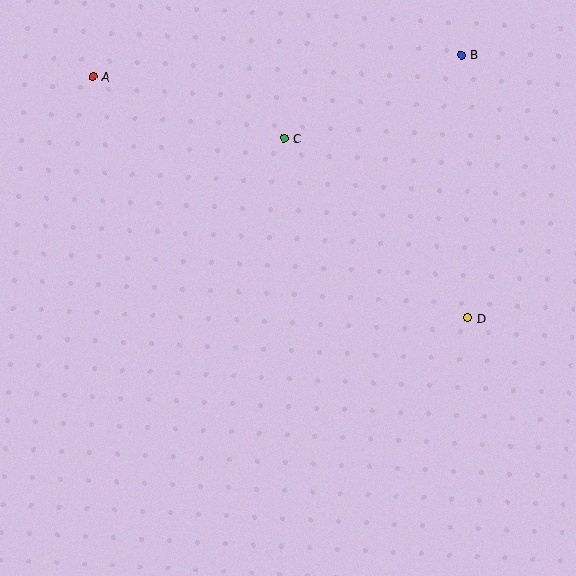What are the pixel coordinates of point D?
Point D is at (468, 318).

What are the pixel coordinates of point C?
Point C is at (284, 138).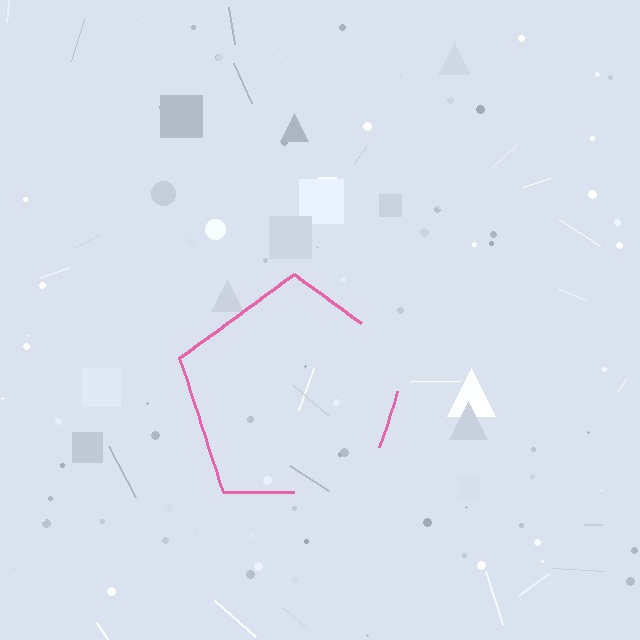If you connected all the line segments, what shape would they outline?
They would outline a pentagon.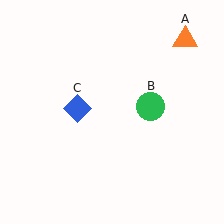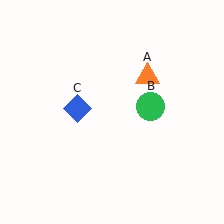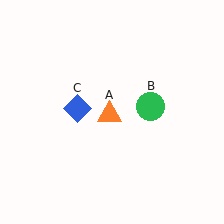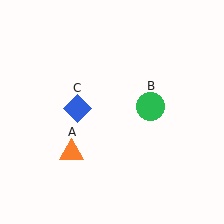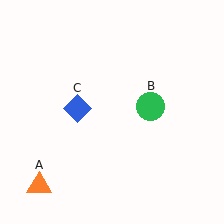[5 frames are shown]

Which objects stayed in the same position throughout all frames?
Green circle (object B) and blue diamond (object C) remained stationary.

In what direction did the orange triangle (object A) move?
The orange triangle (object A) moved down and to the left.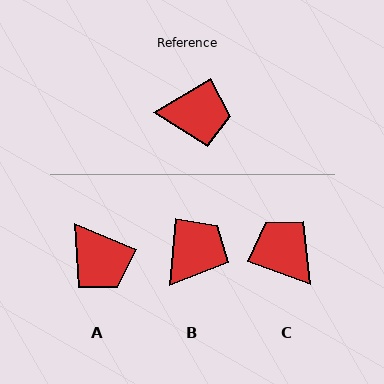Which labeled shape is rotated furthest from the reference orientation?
C, about 129 degrees away.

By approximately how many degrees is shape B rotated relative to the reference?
Approximately 54 degrees counter-clockwise.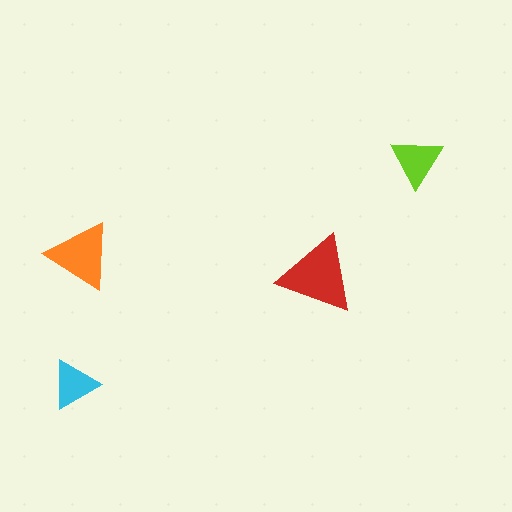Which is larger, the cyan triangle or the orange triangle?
The orange one.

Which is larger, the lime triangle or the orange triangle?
The orange one.